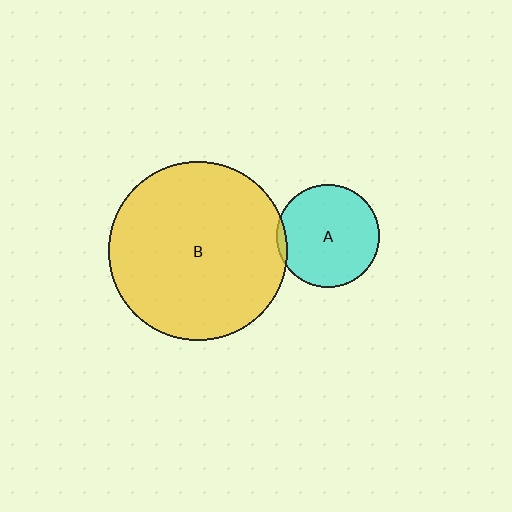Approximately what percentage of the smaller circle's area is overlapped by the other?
Approximately 5%.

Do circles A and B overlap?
Yes.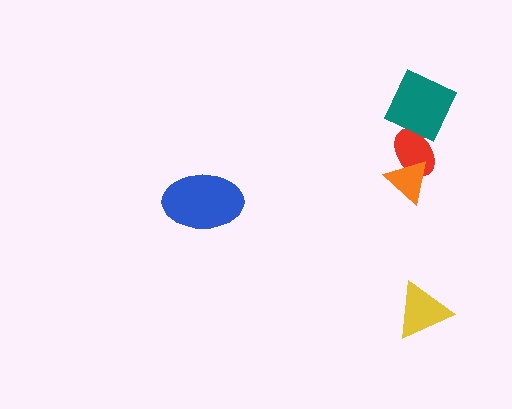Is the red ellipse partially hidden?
Yes, it is partially covered by another shape.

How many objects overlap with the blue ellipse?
0 objects overlap with the blue ellipse.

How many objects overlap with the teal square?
0 objects overlap with the teal square.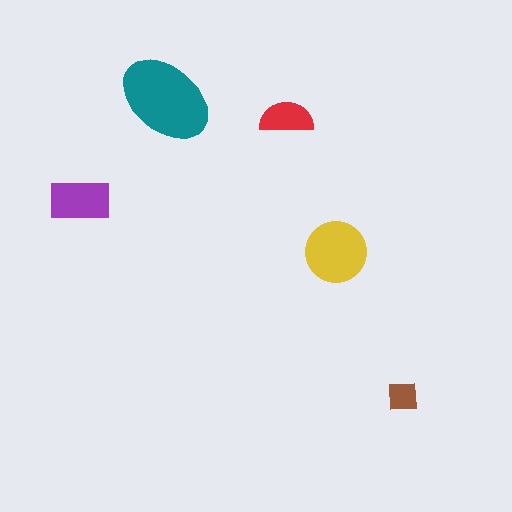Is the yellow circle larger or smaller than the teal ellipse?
Smaller.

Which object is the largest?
The teal ellipse.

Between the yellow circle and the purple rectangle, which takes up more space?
The yellow circle.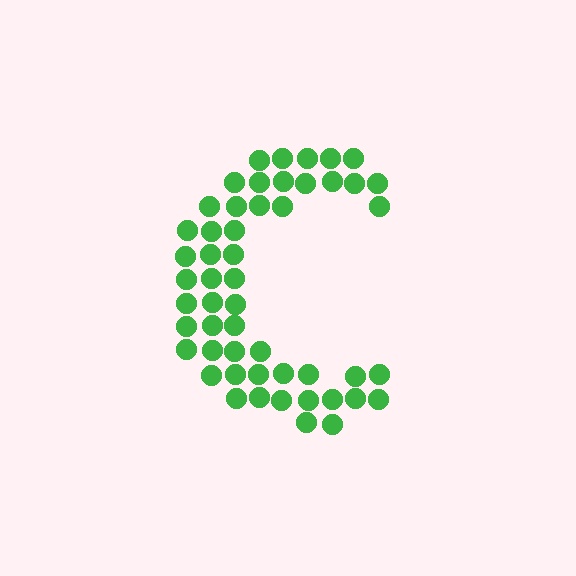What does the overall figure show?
The overall figure shows the letter C.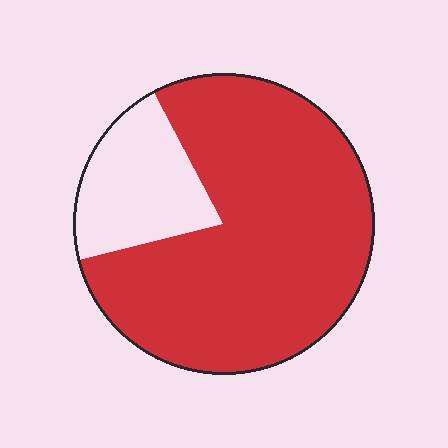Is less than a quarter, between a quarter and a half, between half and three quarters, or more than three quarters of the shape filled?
More than three quarters.